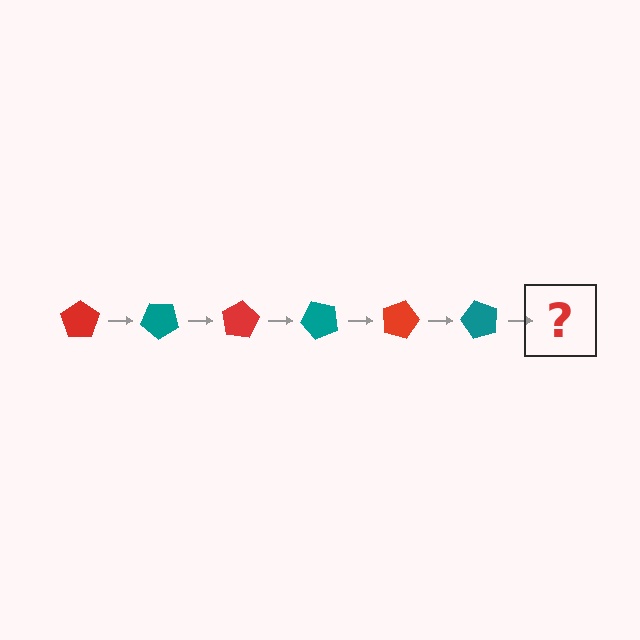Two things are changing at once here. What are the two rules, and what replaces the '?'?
The two rules are that it rotates 40 degrees each step and the color cycles through red and teal. The '?' should be a red pentagon, rotated 240 degrees from the start.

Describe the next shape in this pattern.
It should be a red pentagon, rotated 240 degrees from the start.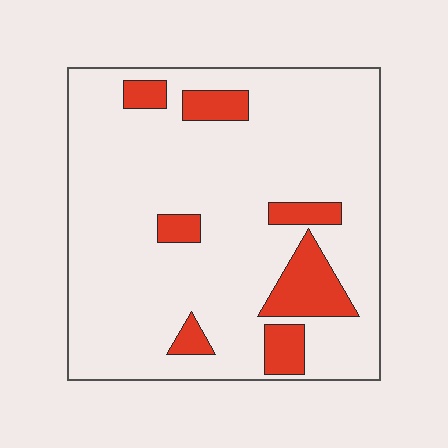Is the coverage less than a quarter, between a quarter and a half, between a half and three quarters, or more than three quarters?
Less than a quarter.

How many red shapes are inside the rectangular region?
7.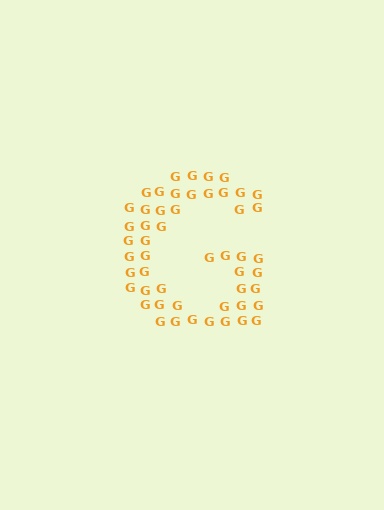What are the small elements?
The small elements are letter G's.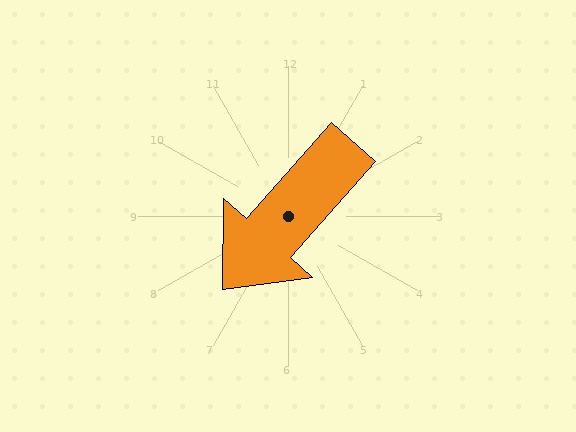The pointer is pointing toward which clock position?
Roughly 7 o'clock.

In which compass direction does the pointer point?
Southwest.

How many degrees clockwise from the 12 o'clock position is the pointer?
Approximately 222 degrees.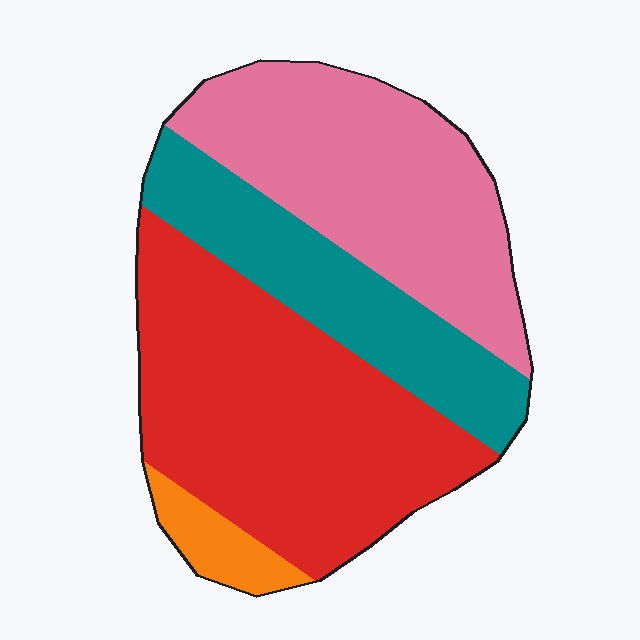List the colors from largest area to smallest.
From largest to smallest: red, pink, teal, orange.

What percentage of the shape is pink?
Pink takes up about one third (1/3) of the shape.